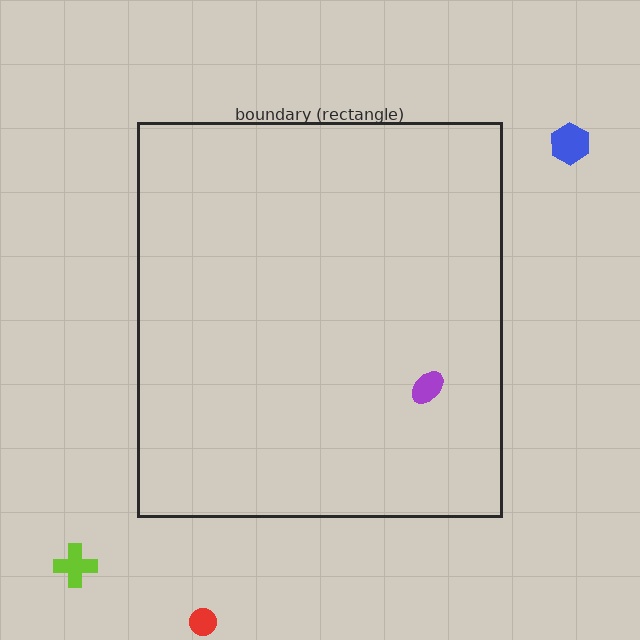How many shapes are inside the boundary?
1 inside, 3 outside.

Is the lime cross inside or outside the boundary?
Outside.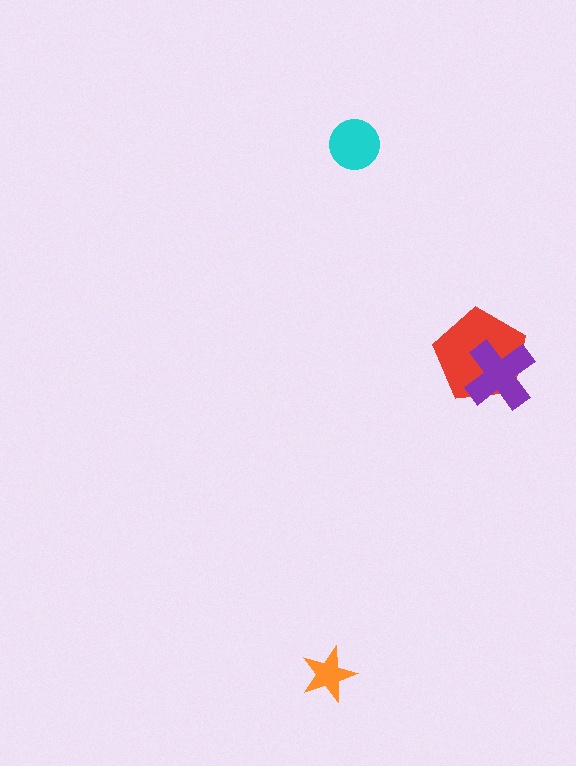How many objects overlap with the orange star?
0 objects overlap with the orange star.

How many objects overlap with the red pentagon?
1 object overlaps with the red pentagon.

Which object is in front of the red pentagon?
The purple cross is in front of the red pentagon.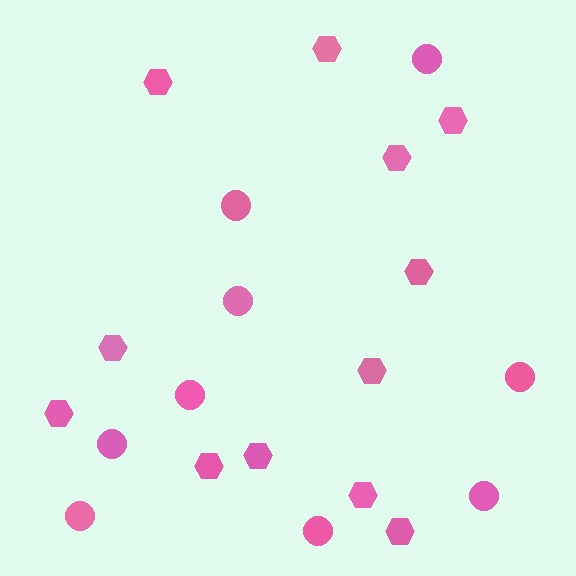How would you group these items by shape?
There are 2 groups: one group of hexagons (12) and one group of circles (9).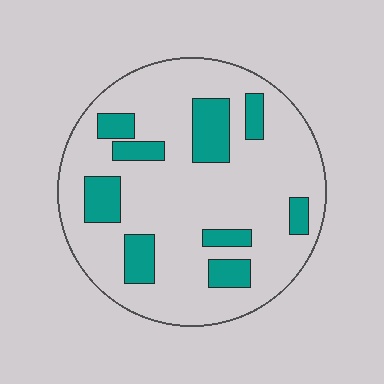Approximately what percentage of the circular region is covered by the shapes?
Approximately 20%.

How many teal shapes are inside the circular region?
9.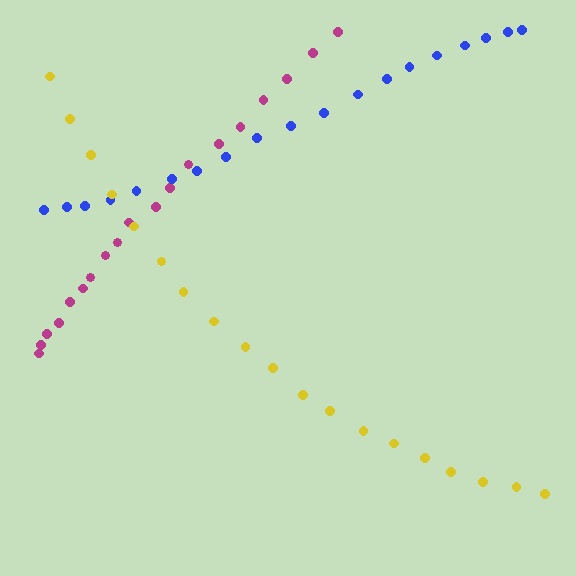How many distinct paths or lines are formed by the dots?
There are 3 distinct paths.